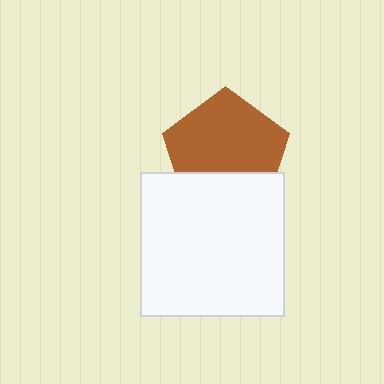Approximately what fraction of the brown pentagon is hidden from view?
Roughly 32% of the brown pentagon is hidden behind the white square.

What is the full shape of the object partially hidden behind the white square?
The partially hidden object is a brown pentagon.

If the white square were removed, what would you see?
You would see the complete brown pentagon.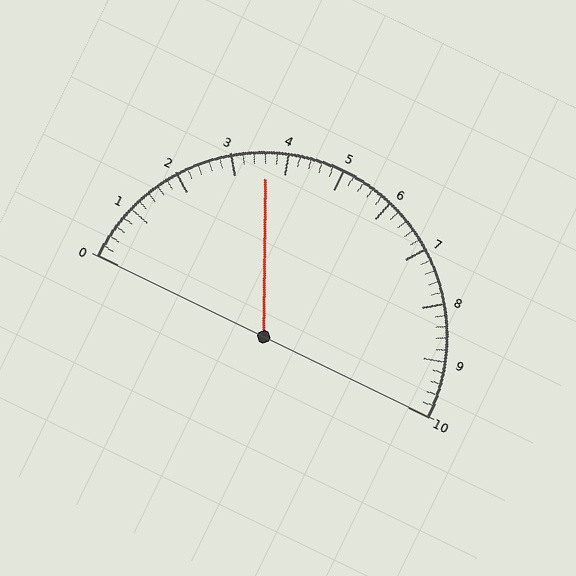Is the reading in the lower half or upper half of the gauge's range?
The reading is in the lower half of the range (0 to 10).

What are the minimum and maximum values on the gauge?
The gauge ranges from 0 to 10.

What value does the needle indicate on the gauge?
The needle indicates approximately 3.6.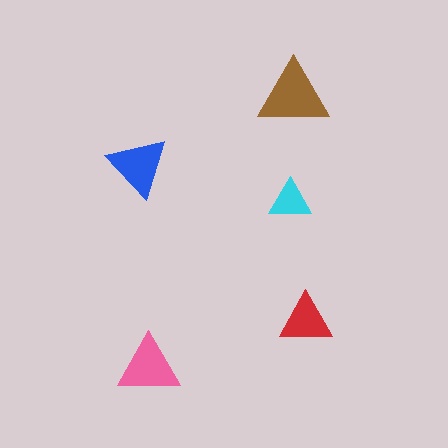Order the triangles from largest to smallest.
the brown one, the pink one, the blue one, the red one, the cyan one.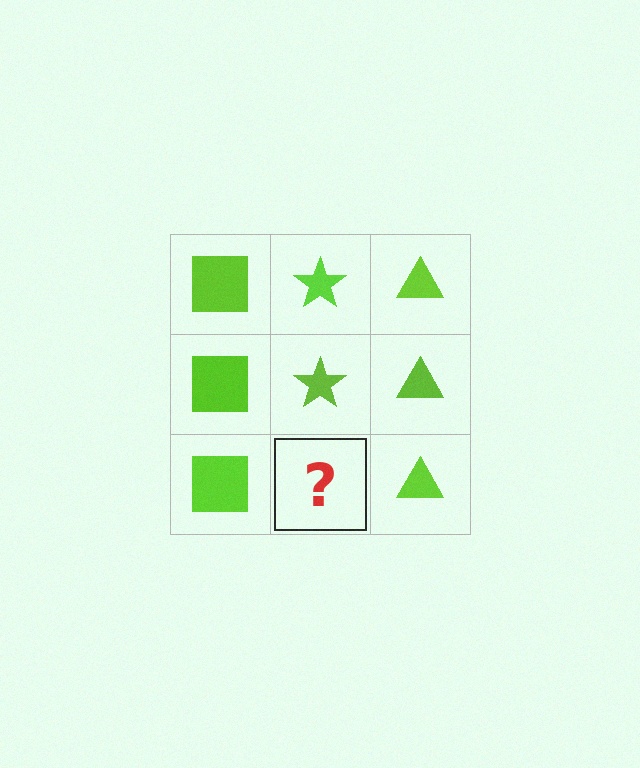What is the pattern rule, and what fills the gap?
The rule is that each column has a consistent shape. The gap should be filled with a lime star.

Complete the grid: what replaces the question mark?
The question mark should be replaced with a lime star.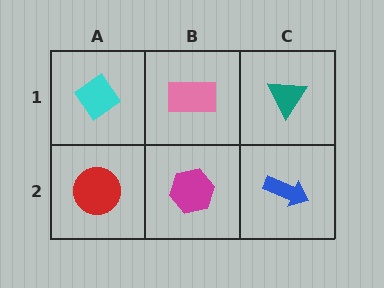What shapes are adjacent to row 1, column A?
A red circle (row 2, column A), a pink rectangle (row 1, column B).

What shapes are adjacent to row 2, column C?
A teal triangle (row 1, column C), a magenta hexagon (row 2, column B).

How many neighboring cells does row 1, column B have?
3.